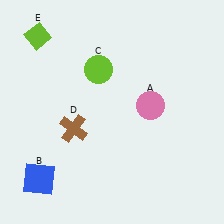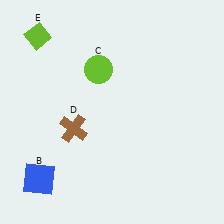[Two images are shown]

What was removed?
The pink circle (A) was removed in Image 2.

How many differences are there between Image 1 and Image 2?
There is 1 difference between the two images.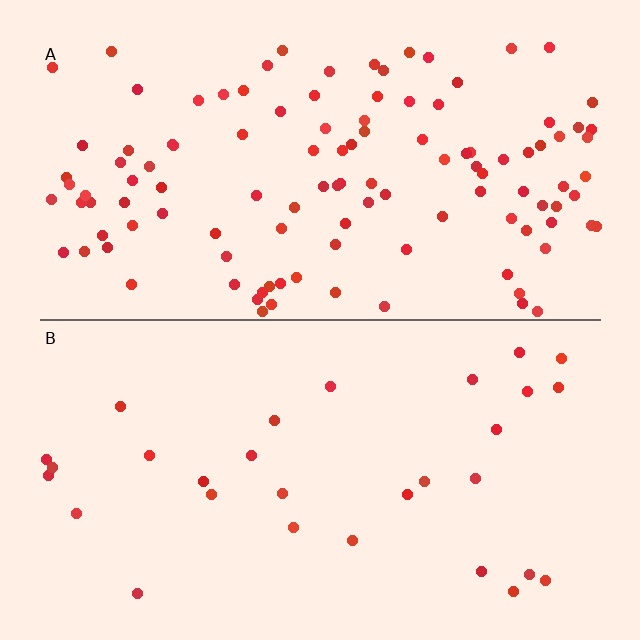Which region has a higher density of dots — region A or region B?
A (the top).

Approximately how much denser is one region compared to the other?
Approximately 3.8× — region A over region B.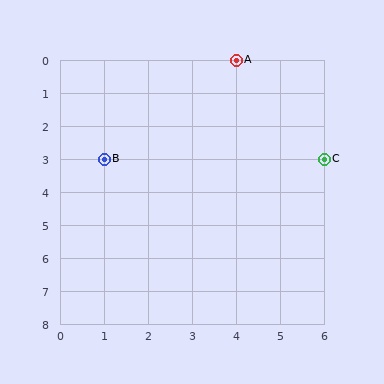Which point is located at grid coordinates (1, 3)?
Point B is at (1, 3).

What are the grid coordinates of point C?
Point C is at grid coordinates (6, 3).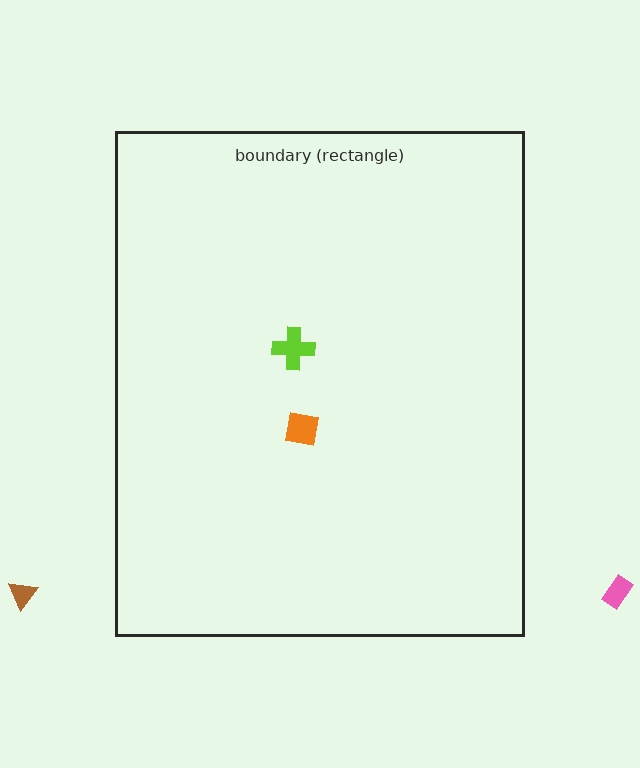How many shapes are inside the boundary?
2 inside, 2 outside.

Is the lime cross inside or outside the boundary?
Inside.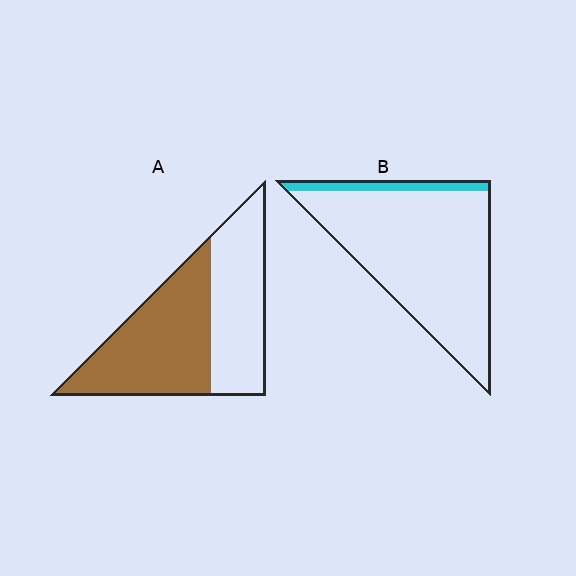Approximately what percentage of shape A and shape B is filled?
A is approximately 55% and B is approximately 10%.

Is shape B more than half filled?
No.